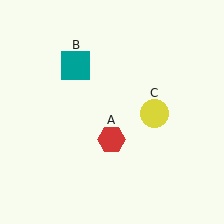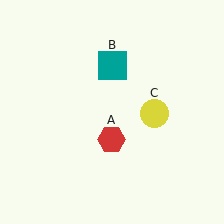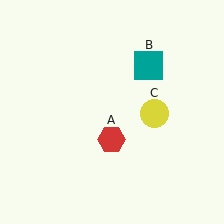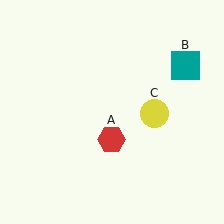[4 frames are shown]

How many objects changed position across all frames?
1 object changed position: teal square (object B).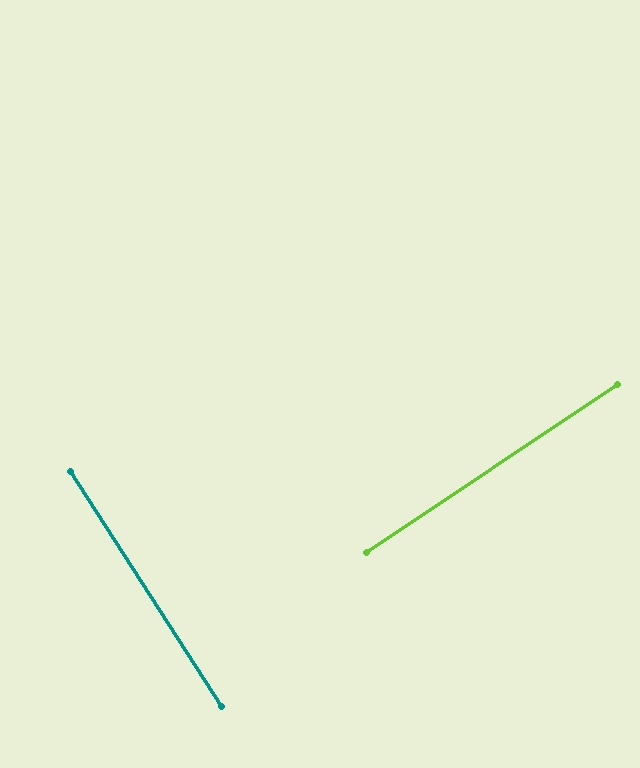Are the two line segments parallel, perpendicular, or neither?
Perpendicular — they meet at approximately 89°.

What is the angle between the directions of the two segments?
Approximately 89 degrees.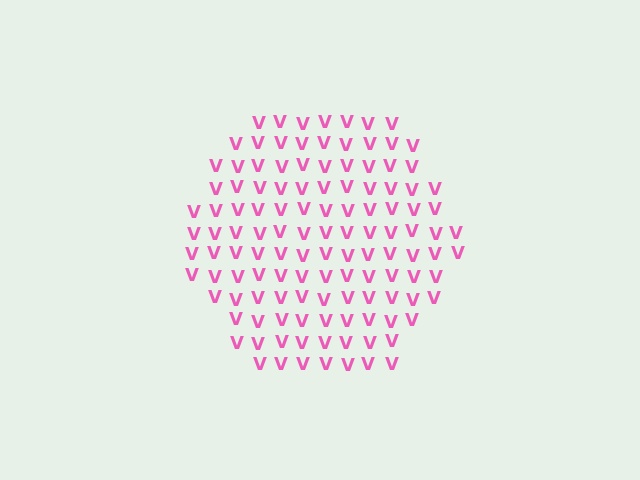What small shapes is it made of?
It is made of small letter V's.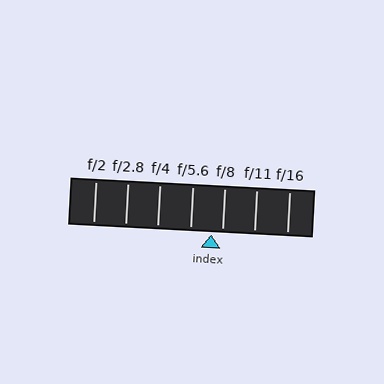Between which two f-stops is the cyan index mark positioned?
The index mark is between f/5.6 and f/8.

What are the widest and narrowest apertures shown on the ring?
The widest aperture shown is f/2 and the narrowest is f/16.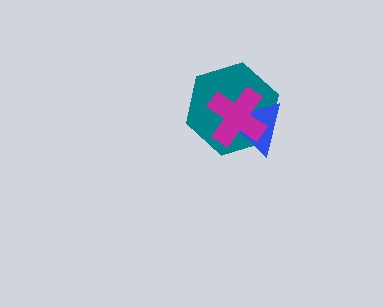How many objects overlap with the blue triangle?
2 objects overlap with the blue triangle.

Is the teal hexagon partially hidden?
Yes, it is partially covered by another shape.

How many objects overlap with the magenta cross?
2 objects overlap with the magenta cross.